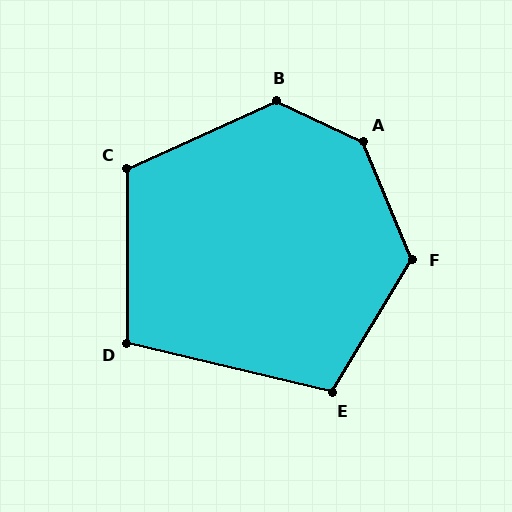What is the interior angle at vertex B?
Approximately 130 degrees (obtuse).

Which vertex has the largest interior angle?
A, at approximately 138 degrees.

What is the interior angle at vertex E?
Approximately 108 degrees (obtuse).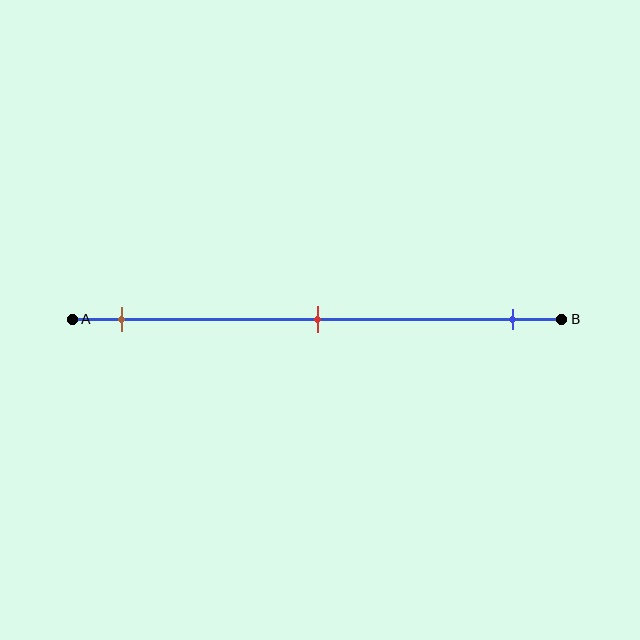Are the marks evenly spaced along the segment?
Yes, the marks are approximately evenly spaced.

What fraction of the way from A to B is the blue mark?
The blue mark is approximately 90% (0.9) of the way from A to B.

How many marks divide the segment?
There are 3 marks dividing the segment.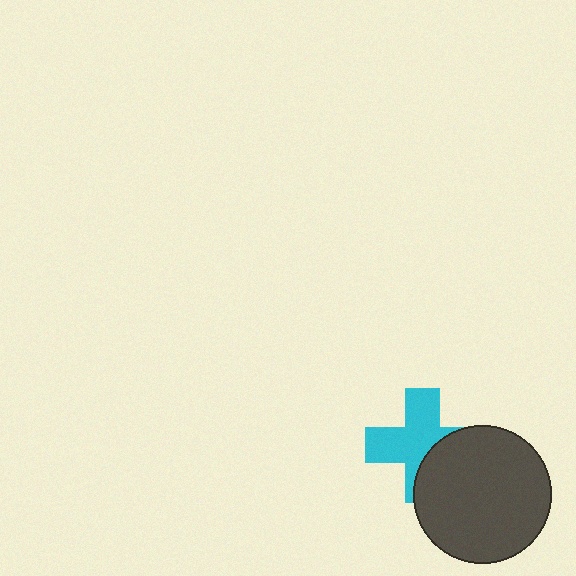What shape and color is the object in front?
The object in front is a dark gray circle.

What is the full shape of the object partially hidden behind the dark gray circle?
The partially hidden object is a cyan cross.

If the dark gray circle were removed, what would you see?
You would see the complete cyan cross.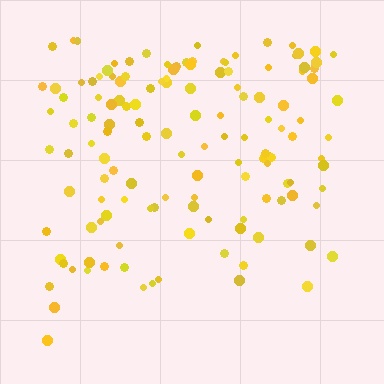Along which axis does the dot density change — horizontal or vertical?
Vertical.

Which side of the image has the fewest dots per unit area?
The bottom.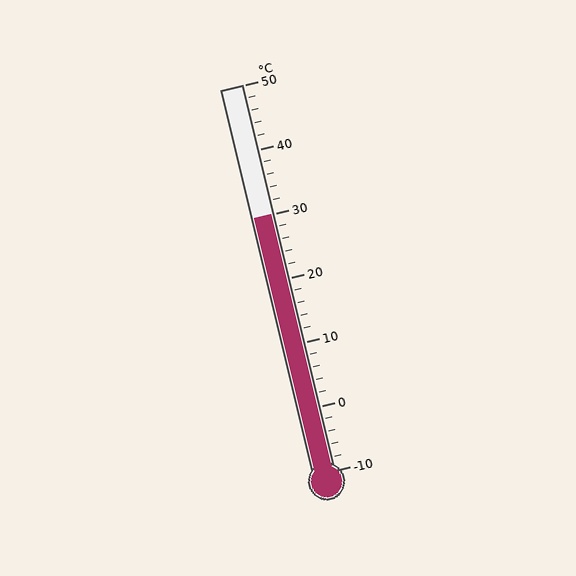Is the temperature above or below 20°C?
The temperature is above 20°C.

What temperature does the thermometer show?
The thermometer shows approximately 30°C.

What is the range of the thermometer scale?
The thermometer scale ranges from -10°C to 50°C.